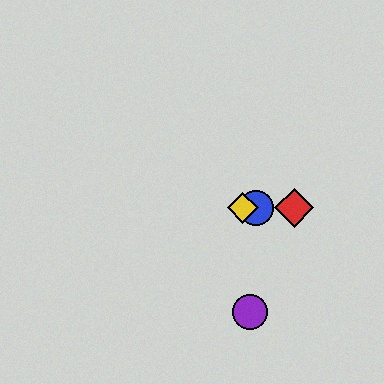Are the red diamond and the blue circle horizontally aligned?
Yes, both are at y≈208.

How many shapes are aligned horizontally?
4 shapes (the red diamond, the blue circle, the green diamond, the yellow diamond) are aligned horizontally.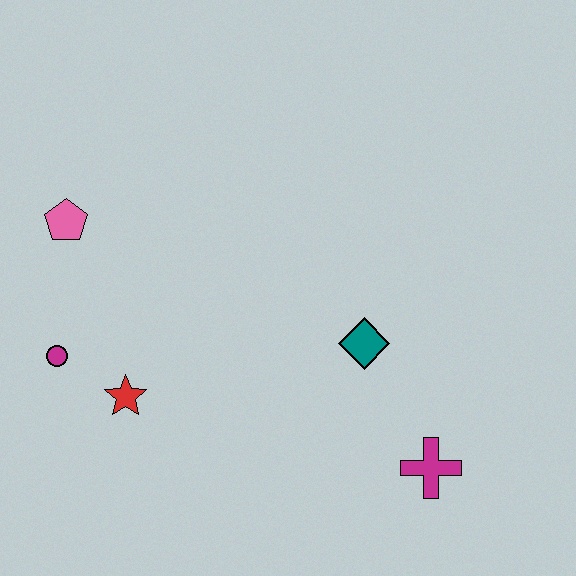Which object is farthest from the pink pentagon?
The magenta cross is farthest from the pink pentagon.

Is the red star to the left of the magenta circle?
No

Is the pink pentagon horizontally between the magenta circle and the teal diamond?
Yes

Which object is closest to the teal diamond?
The magenta cross is closest to the teal diamond.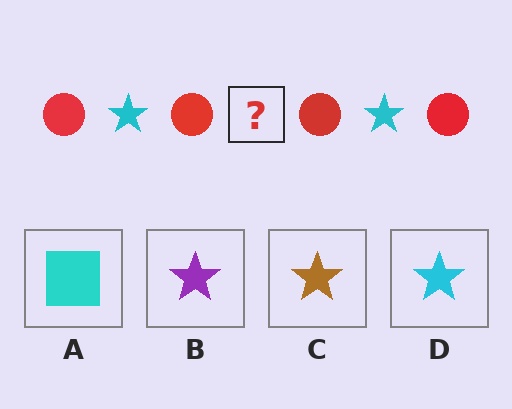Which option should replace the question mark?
Option D.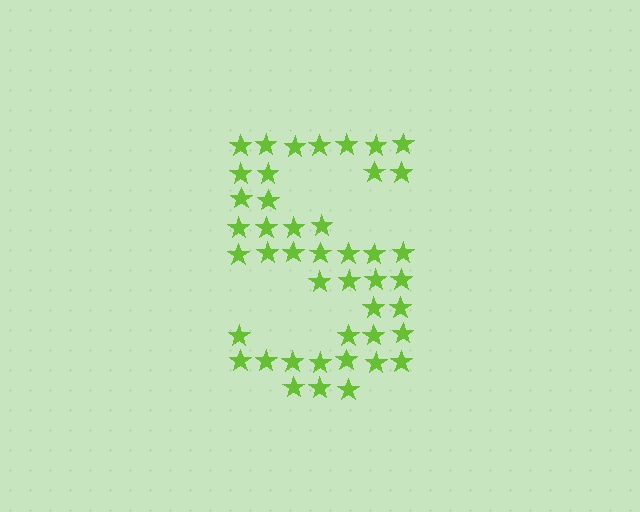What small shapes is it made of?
It is made of small stars.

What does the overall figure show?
The overall figure shows the letter S.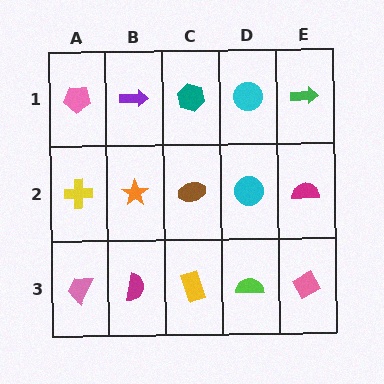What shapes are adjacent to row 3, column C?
A brown ellipse (row 2, column C), a magenta semicircle (row 3, column B), a lime semicircle (row 3, column D).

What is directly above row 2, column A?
A pink pentagon.